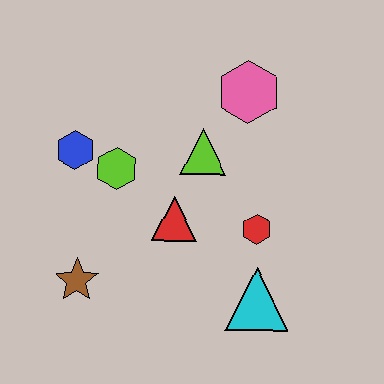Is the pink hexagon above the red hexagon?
Yes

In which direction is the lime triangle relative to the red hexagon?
The lime triangle is above the red hexagon.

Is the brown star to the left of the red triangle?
Yes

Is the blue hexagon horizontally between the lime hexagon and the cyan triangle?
No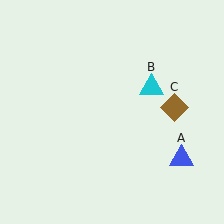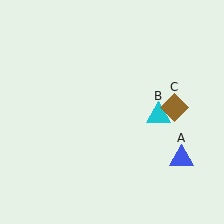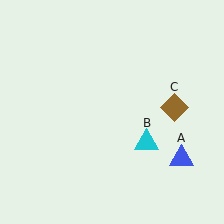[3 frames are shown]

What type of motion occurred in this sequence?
The cyan triangle (object B) rotated clockwise around the center of the scene.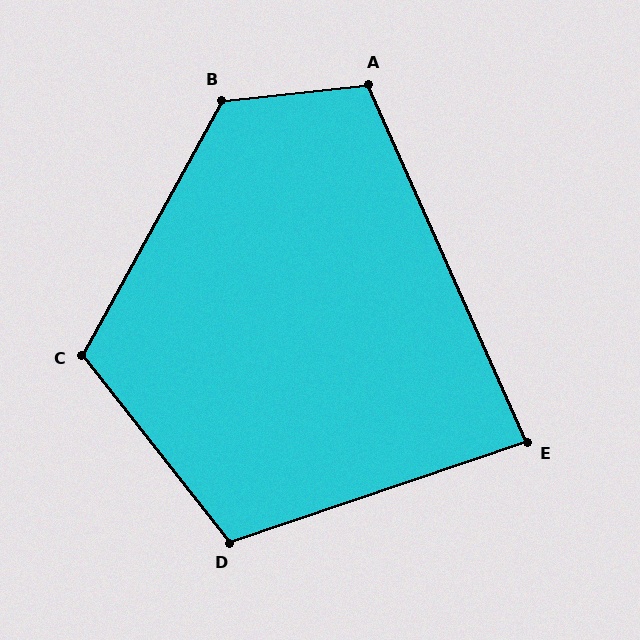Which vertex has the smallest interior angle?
E, at approximately 85 degrees.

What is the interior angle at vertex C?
Approximately 113 degrees (obtuse).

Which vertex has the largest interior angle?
B, at approximately 125 degrees.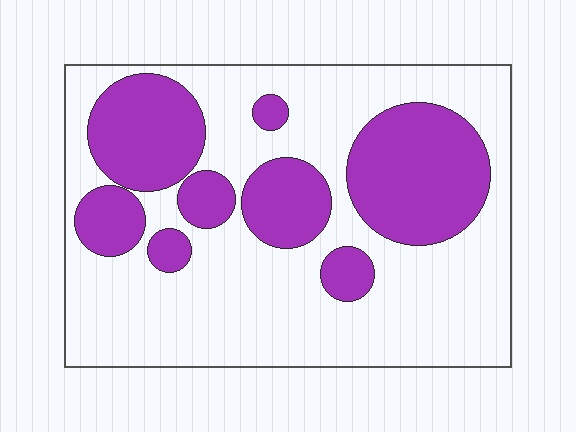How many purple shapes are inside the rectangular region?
8.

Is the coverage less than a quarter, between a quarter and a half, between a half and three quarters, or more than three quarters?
Between a quarter and a half.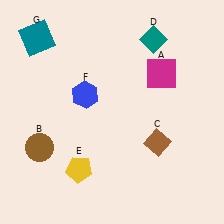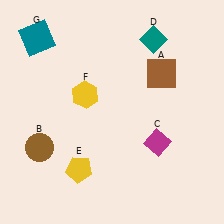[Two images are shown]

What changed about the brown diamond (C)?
In Image 1, C is brown. In Image 2, it changed to magenta.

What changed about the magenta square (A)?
In Image 1, A is magenta. In Image 2, it changed to brown.